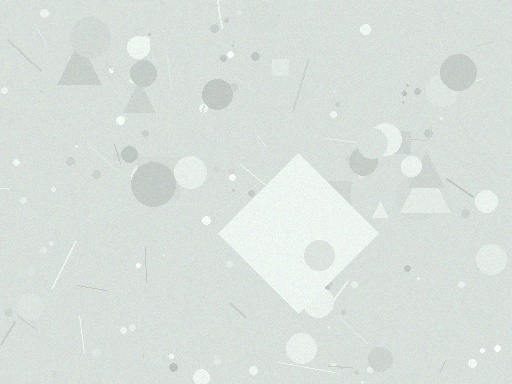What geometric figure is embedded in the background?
A diamond is embedded in the background.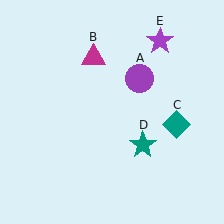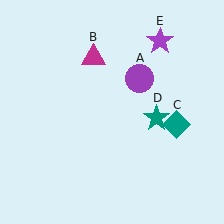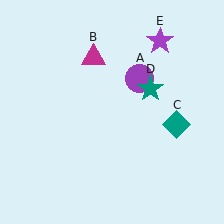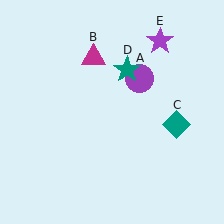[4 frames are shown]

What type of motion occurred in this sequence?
The teal star (object D) rotated counterclockwise around the center of the scene.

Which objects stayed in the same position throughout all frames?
Purple circle (object A) and magenta triangle (object B) and teal diamond (object C) and purple star (object E) remained stationary.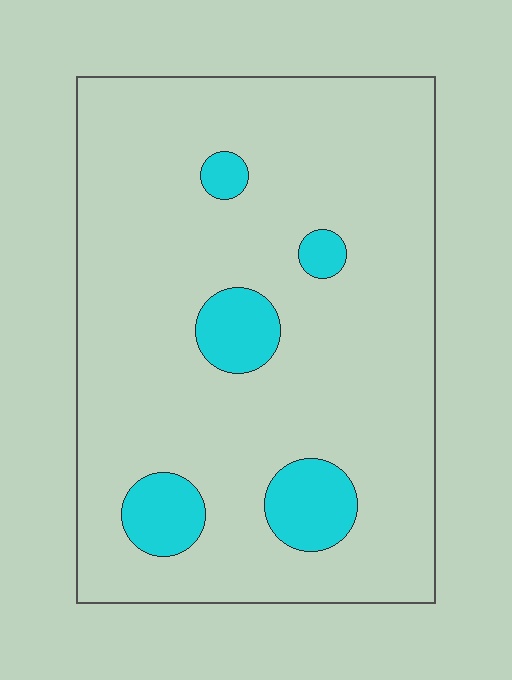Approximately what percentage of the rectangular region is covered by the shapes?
Approximately 10%.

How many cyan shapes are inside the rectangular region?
5.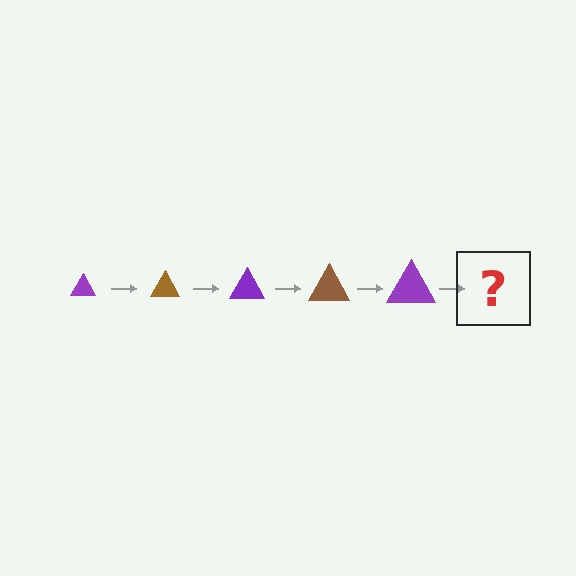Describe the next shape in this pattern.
It should be a brown triangle, larger than the previous one.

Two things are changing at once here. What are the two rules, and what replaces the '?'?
The two rules are that the triangle grows larger each step and the color cycles through purple and brown. The '?' should be a brown triangle, larger than the previous one.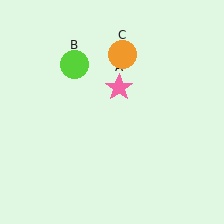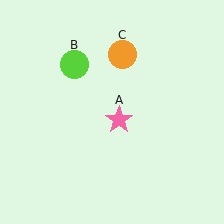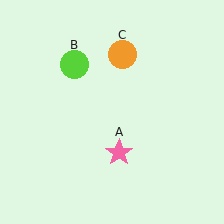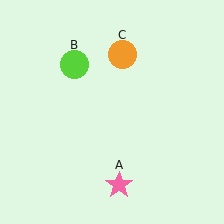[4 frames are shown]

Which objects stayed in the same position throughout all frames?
Lime circle (object B) and orange circle (object C) remained stationary.